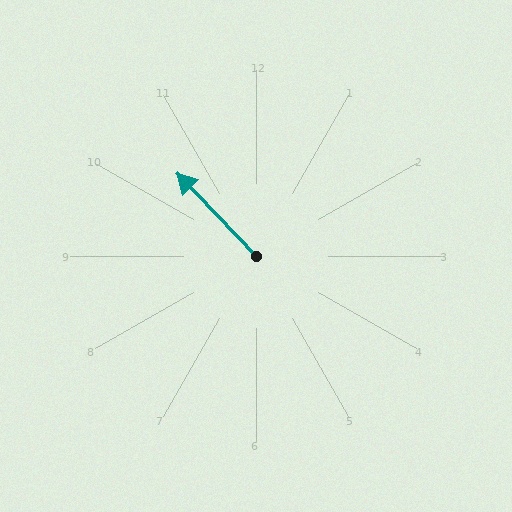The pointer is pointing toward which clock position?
Roughly 11 o'clock.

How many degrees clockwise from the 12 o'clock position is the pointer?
Approximately 316 degrees.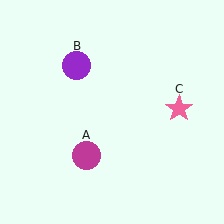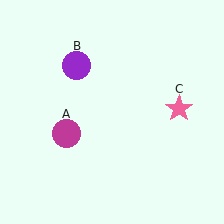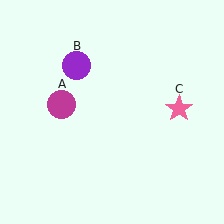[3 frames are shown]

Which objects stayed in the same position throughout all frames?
Purple circle (object B) and pink star (object C) remained stationary.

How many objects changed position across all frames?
1 object changed position: magenta circle (object A).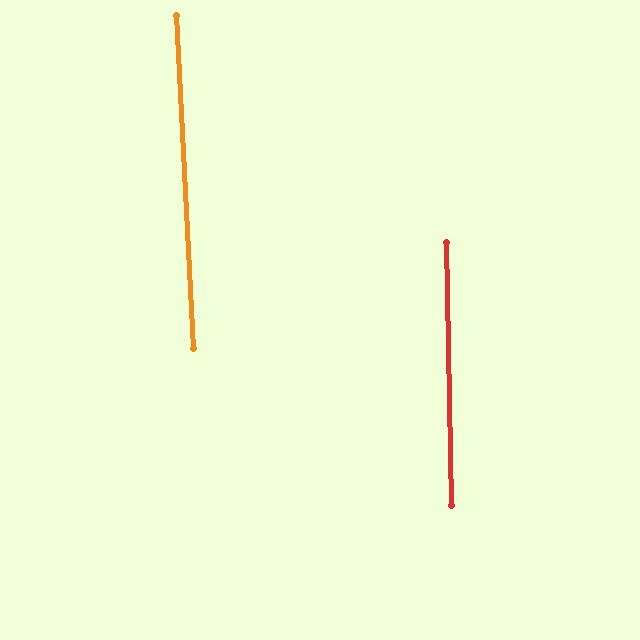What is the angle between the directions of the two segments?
Approximately 2 degrees.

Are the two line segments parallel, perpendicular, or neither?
Parallel — their directions differ by only 1.9°.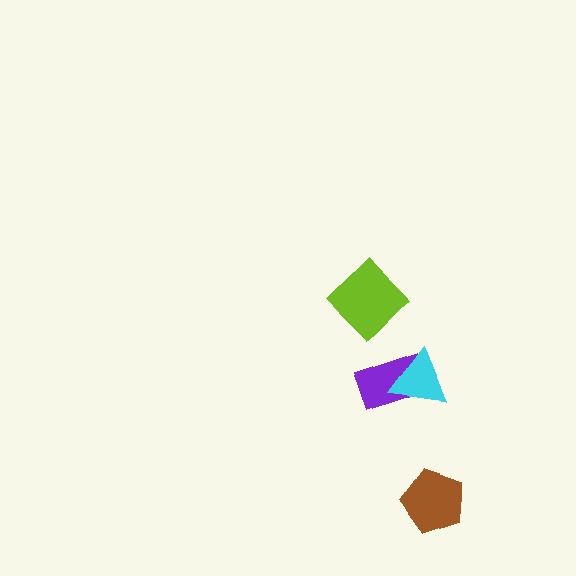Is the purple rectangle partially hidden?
Yes, it is partially covered by another shape.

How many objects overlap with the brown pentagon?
0 objects overlap with the brown pentagon.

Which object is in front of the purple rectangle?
The cyan triangle is in front of the purple rectangle.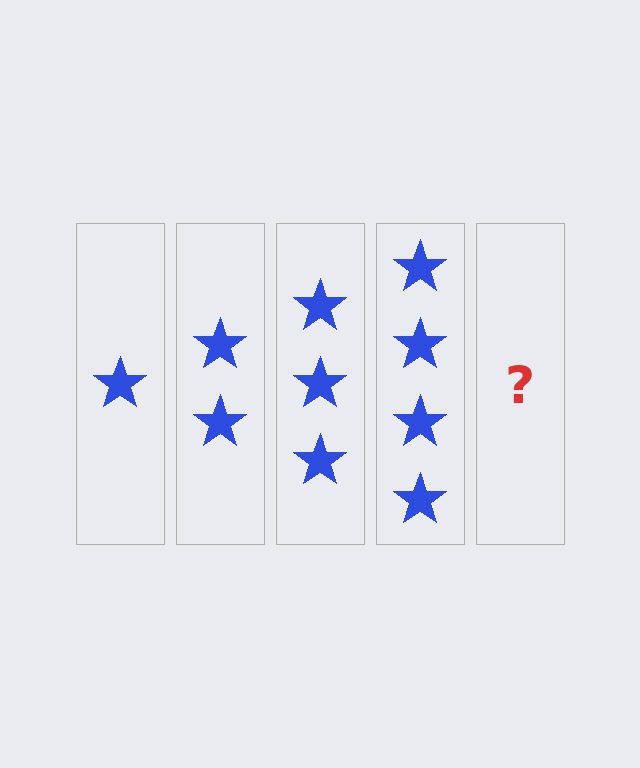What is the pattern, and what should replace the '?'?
The pattern is that each step adds one more star. The '?' should be 5 stars.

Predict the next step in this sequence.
The next step is 5 stars.